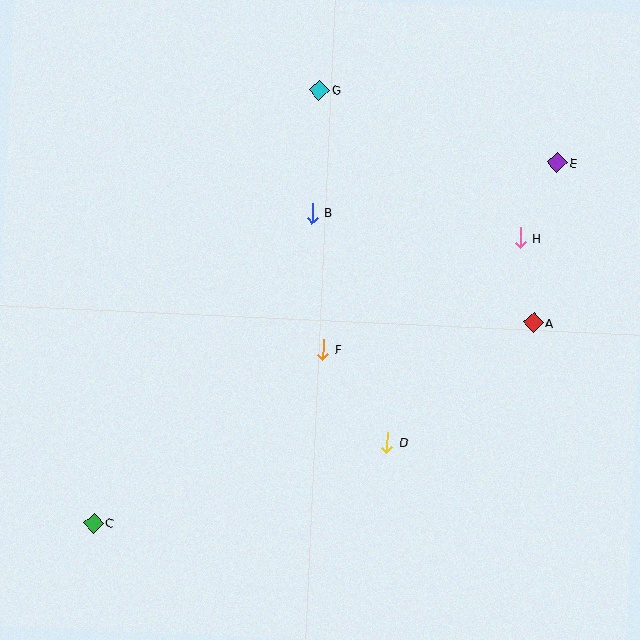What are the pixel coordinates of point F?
Point F is at (323, 349).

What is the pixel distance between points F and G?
The distance between F and G is 260 pixels.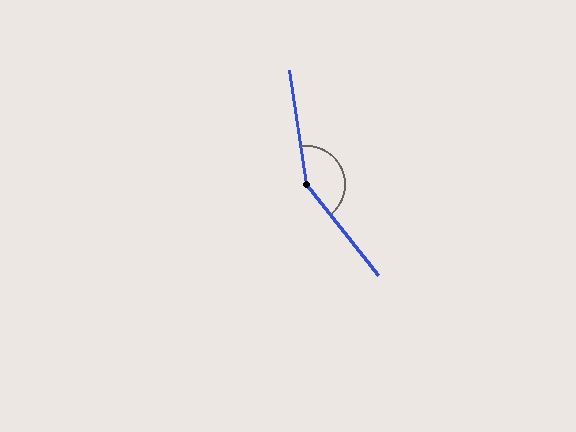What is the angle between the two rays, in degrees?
Approximately 150 degrees.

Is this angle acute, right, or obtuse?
It is obtuse.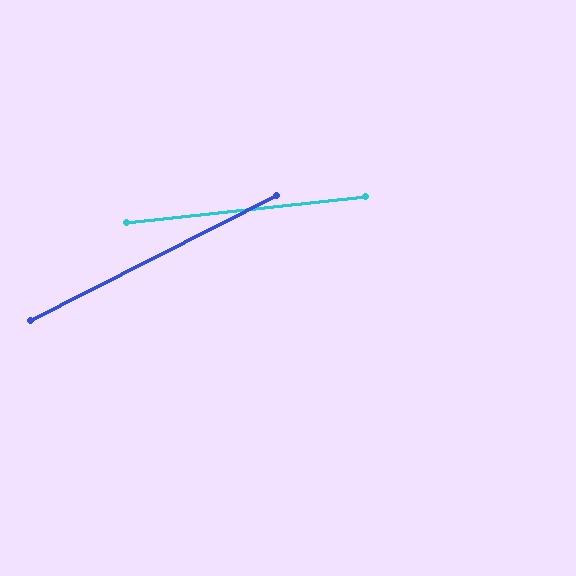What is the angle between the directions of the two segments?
Approximately 21 degrees.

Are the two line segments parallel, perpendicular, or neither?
Neither parallel nor perpendicular — they differ by about 21°.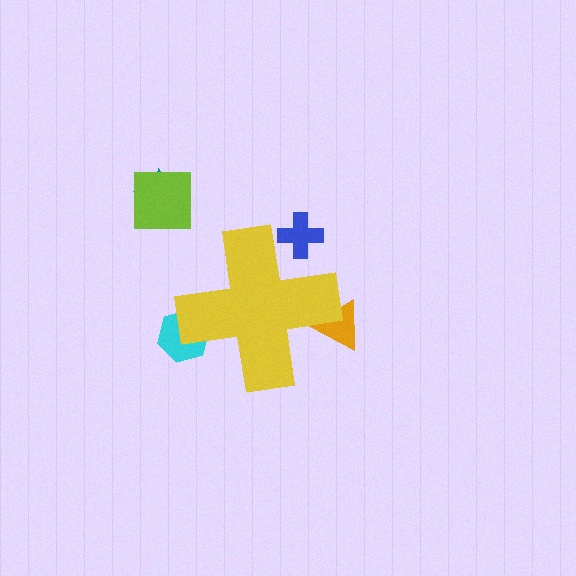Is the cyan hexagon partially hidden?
Yes, the cyan hexagon is partially hidden behind the yellow cross.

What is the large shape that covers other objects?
A yellow cross.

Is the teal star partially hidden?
No, the teal star is fully visible.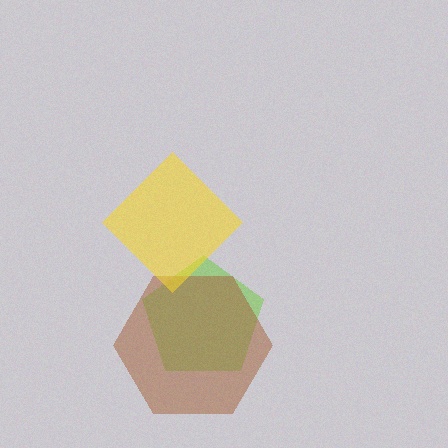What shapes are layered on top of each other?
The layered shapes are: a lime pentagon, a brown hexagon, a yellow diamond.